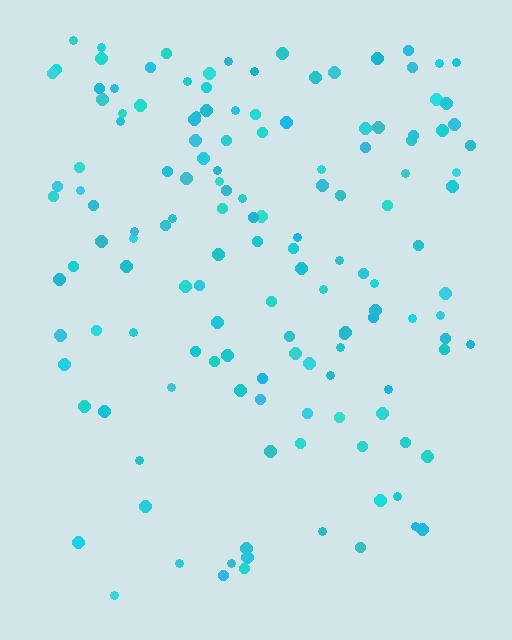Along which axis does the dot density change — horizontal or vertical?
Vertical.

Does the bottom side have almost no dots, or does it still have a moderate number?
Still a moderate number, just noticeably fewer than the top.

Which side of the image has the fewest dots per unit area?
The bottom.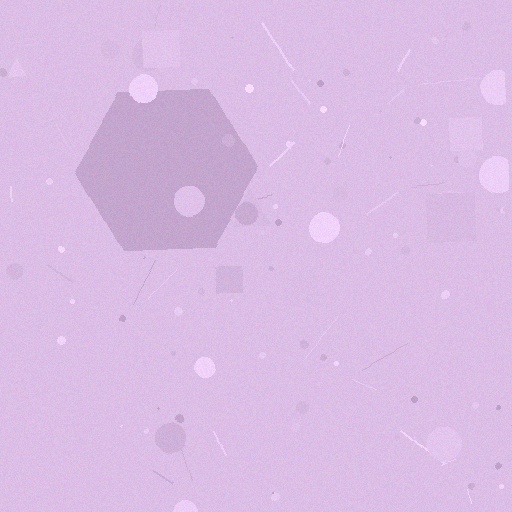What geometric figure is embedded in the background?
A hexagon is embedded in the background.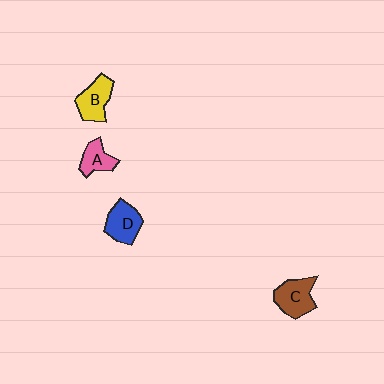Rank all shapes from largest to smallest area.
From largest to smallest: C (brown), B (yellow), D (blue), A (pink).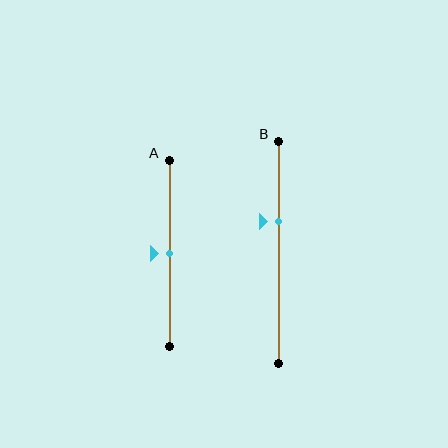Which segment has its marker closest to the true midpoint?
Segment A has its marker closest to the true midpoint.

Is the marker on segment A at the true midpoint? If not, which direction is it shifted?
Yes, the marker on segment A is at the true midpoint.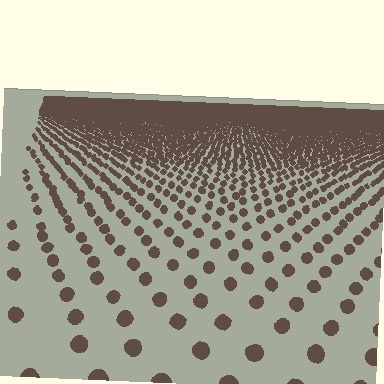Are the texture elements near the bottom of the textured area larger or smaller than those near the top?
Larger. Near the bottom, elements are closer to the viewer and appear at a bigger on-screen size.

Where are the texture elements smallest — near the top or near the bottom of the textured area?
Near the top.